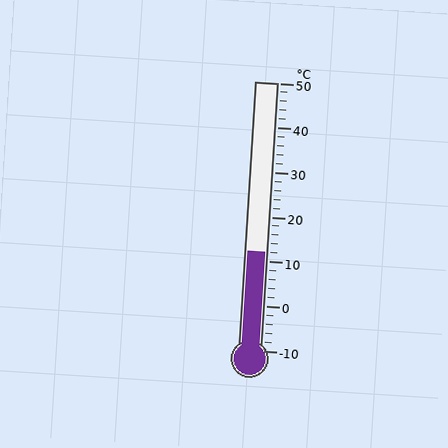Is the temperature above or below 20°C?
The temperature is below 20°C.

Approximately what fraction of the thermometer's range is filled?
The thermometer is filled to approximately 35% of its range.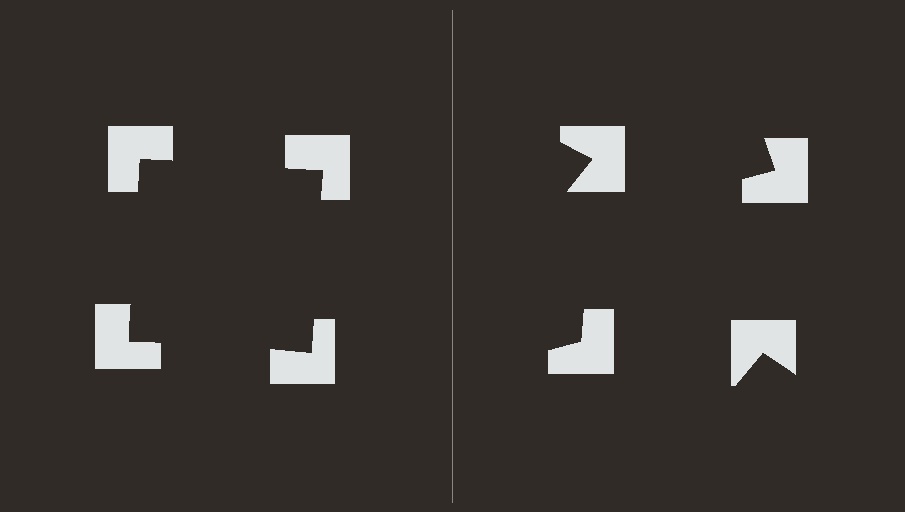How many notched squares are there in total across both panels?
8 — 4 on each side.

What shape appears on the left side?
An illusory square.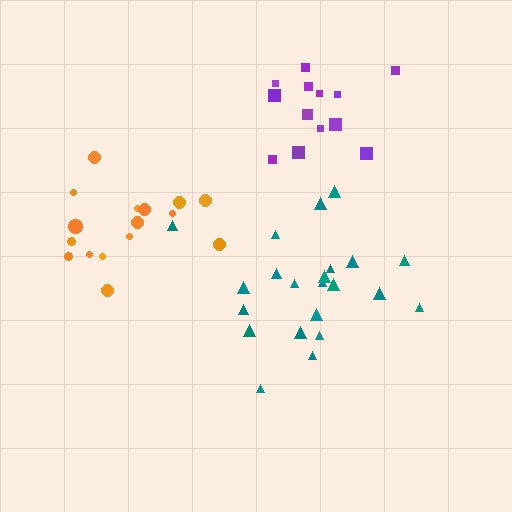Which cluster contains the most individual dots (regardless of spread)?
Teal (22).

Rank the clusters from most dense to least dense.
teal, purple, orange.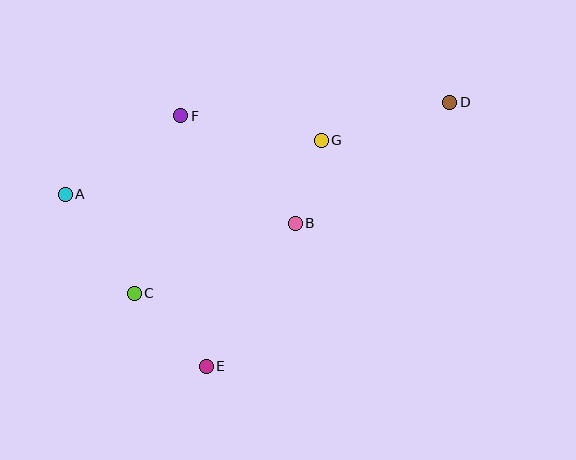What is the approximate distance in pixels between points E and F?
The distance between E and F is approximately 252 pixels.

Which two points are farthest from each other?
Points A and D are farthest from each other.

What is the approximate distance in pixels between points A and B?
The distance between A and B is approximately 232 pixels.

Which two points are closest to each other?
Points B and G are closest to each other.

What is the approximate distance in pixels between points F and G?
The distance between F and G is approximately 142 pixels.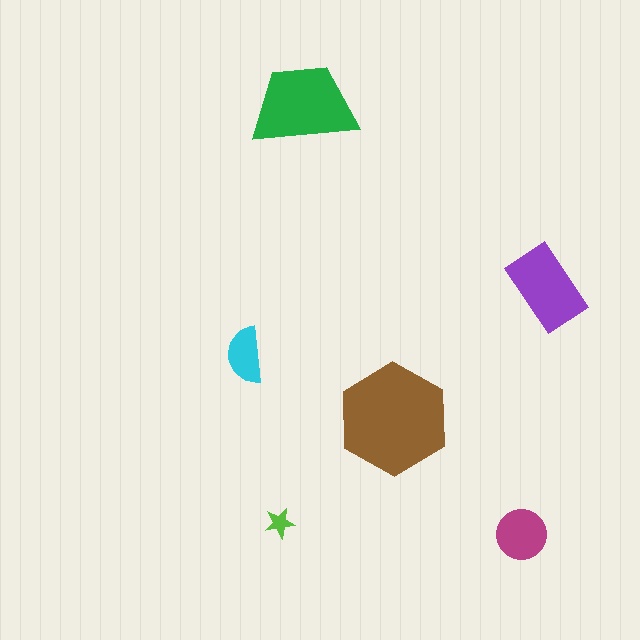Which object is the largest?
The brown hexagon.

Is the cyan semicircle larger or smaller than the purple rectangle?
Smaller.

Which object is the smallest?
The lime star.